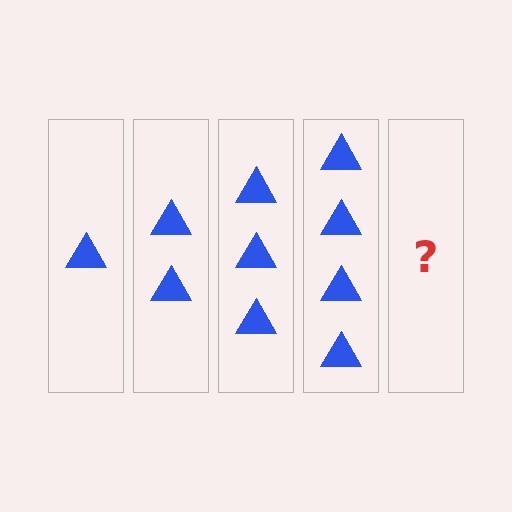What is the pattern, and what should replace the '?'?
The pattern is that each step adds one more triangle. The '?' should be 5 triangles.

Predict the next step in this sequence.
The next step is 5 triangles.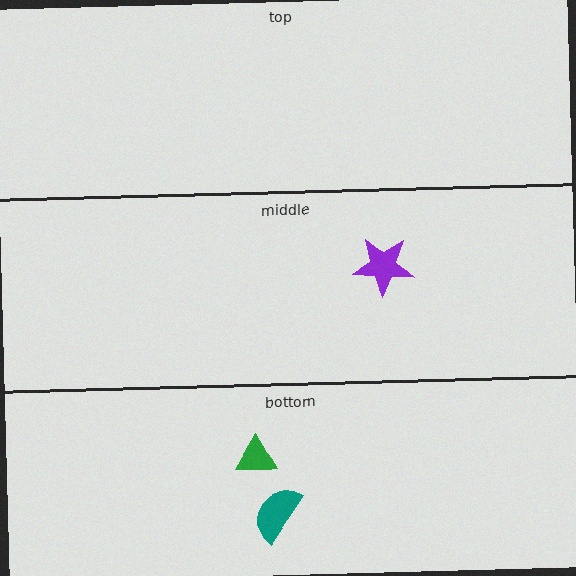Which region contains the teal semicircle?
The bottom region.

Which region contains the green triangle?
The bottom region.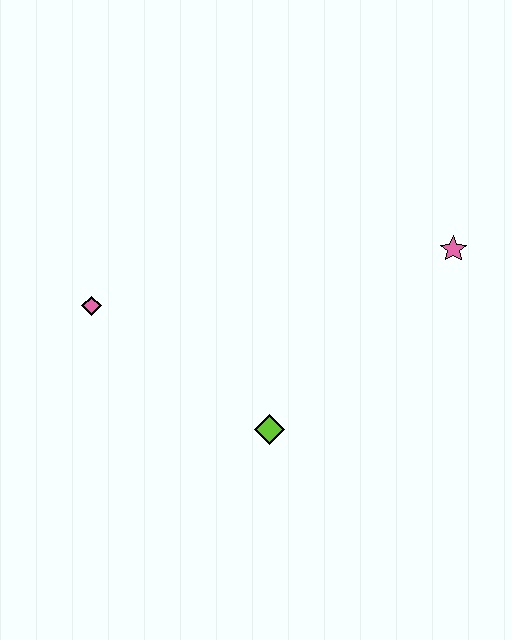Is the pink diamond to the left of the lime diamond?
Yes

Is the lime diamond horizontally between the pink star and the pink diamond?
Yes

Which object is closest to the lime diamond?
The pink diamond is closest to the lime diamond.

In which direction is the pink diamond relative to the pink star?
The pink diamond is to the left of the pink star.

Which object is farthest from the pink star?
The pink diamond is farthest from the pink star.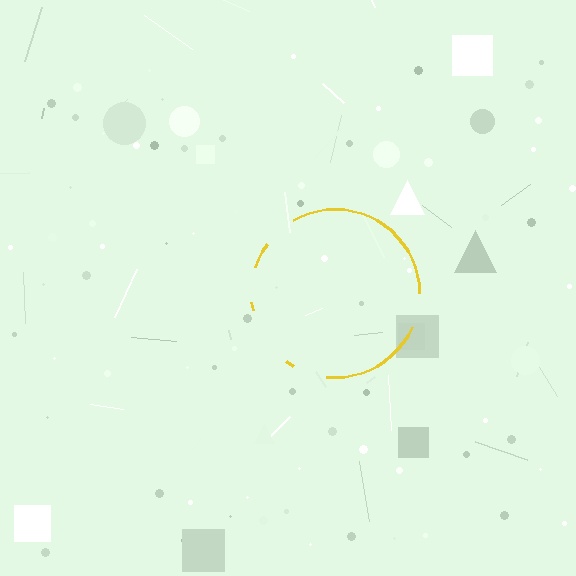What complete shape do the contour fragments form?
The contour fragments form a circle.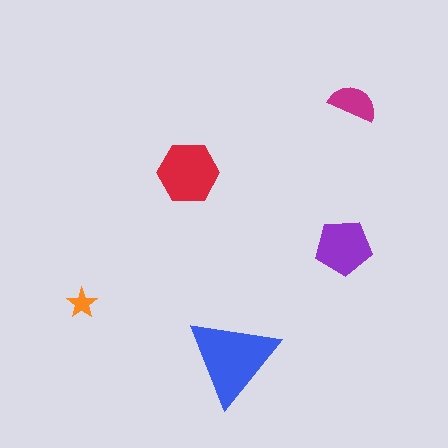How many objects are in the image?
There are 5 objects in the image.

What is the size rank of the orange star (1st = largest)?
5th.